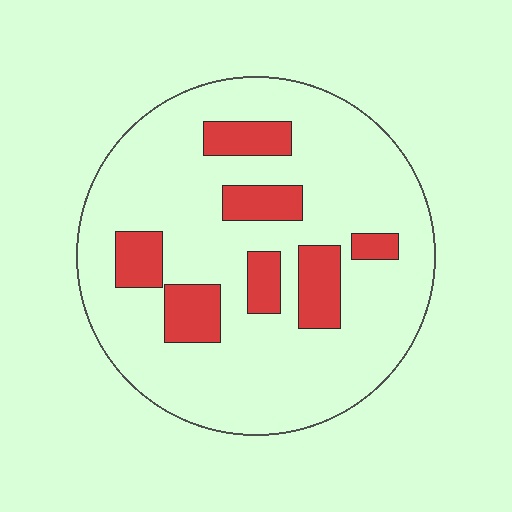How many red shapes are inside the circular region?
7.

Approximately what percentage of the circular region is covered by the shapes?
Approximately 20%.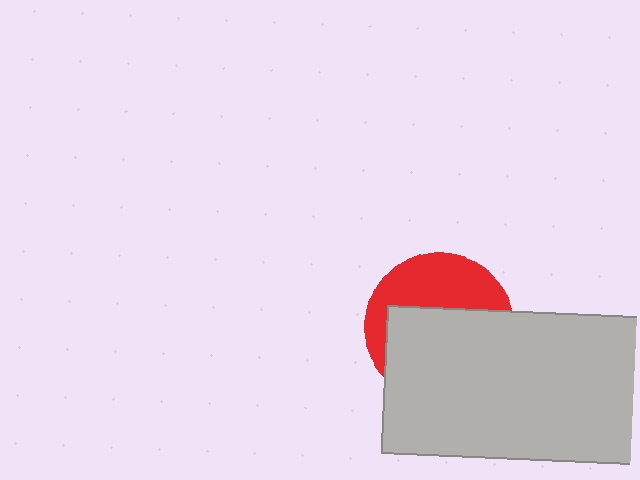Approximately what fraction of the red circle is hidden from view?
Roughly 60% of the red circle is hidden behind the light gray rectangle.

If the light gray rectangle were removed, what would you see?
You would see the complete red circle.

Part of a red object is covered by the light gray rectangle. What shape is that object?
It is a circle.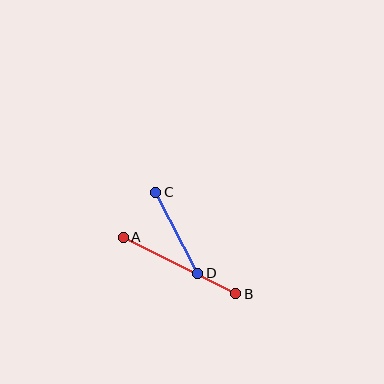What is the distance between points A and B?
The distance is approximately 126 pixels.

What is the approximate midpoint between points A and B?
The midpoint is at approximately (179, 265) pixels.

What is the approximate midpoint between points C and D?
The midpoint is at approximately (177, 233) pixels.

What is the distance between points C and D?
The distance is approximately 91 pixels.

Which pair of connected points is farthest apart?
Points A and B are farthest apart.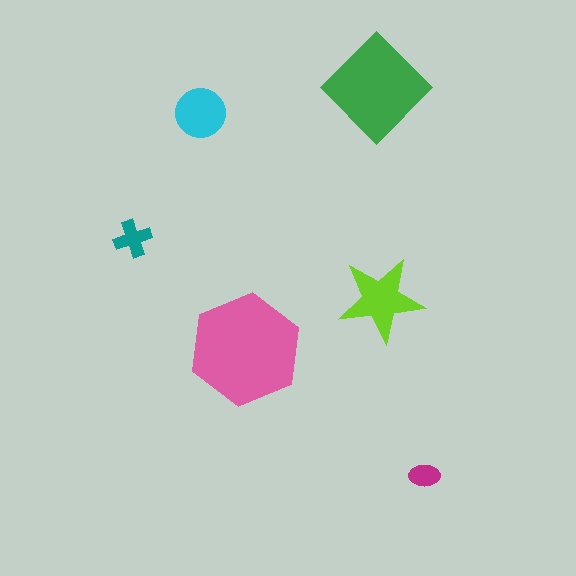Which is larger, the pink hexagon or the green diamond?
The pink hexagon.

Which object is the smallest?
The magenta ellipse.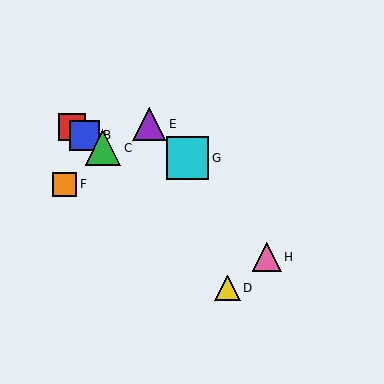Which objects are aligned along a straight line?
Objects A, B, C, H are aligned along a straight line.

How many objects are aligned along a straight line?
4 objects (A, B, C, H) are aligned along a straight line.